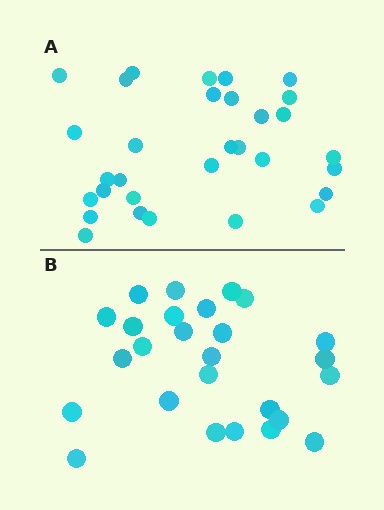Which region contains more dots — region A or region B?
Region A (the top region) has more dots.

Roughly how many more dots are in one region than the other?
Region A has about 5 more dots than region B.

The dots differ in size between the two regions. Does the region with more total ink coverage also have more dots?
No. Region B has more total ink coverage because its dots are larger, but region A actually contains more individual dots. Total area can be misleading — the number of items is what matters here.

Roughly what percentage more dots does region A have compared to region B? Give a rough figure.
About 20% more.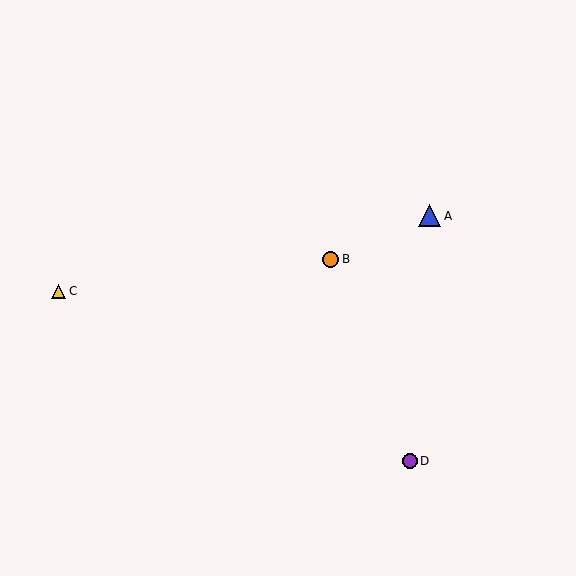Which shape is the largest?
The blue triangle (labeled A) is the largest.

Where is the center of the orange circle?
The center of the orange circle is at (331, 259).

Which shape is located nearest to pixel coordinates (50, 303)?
The yellow triangle (labeled C) at (59, 291) is nearest to that location.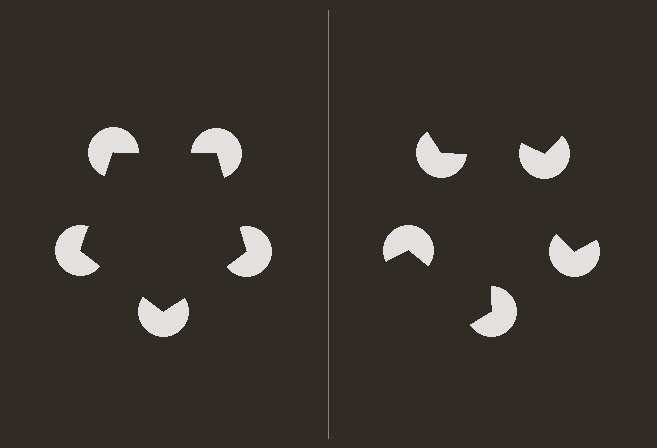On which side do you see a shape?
An illusory pentagon appears on the left side. On the right side the wedge cuts are rotated, so no coherent shape forms.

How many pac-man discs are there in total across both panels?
10 — 5 on each side.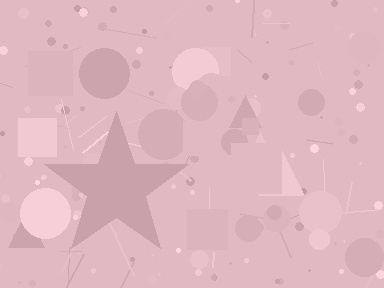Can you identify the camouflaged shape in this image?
The camouflaged shape is a star.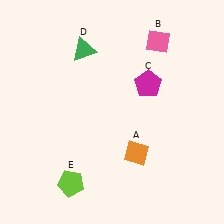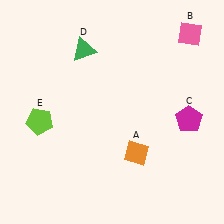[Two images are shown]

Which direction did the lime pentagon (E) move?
The lime pentagon (E) moved up.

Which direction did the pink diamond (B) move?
The pink diamond (B) moved right.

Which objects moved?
The objects that moved are: the pink diamond (B), the magenta pentagon (C), the lime pentagon (E).